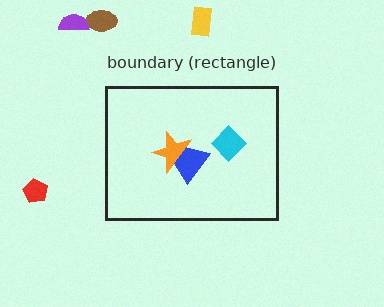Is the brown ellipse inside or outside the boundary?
Outside.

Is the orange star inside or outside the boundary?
Inside.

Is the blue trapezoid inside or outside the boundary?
Inside.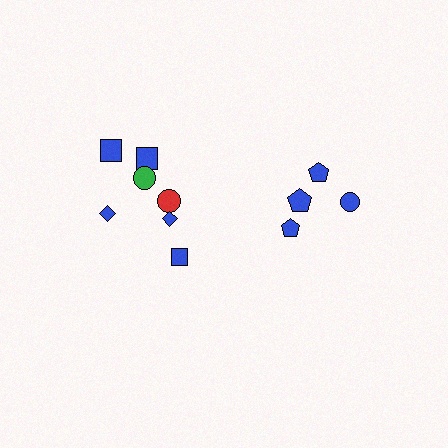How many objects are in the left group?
There are 7 objects.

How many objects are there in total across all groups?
There are 11 objects.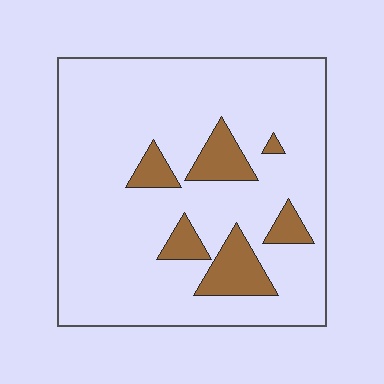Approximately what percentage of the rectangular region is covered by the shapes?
Approximately 15%.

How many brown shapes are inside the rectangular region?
6.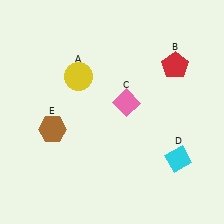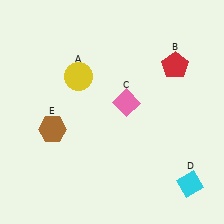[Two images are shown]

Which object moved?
The cyan diamond (D) moved down.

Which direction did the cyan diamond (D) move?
The cyan diamond (D) moved down.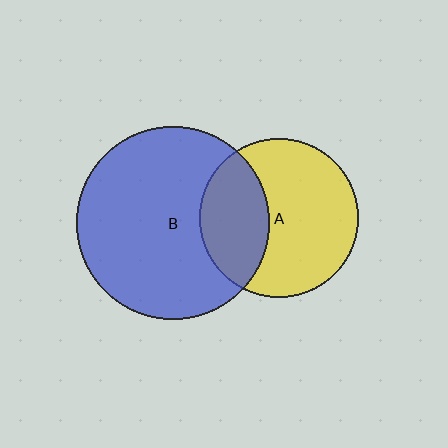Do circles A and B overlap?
Yes.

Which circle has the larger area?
Circle B (blue).